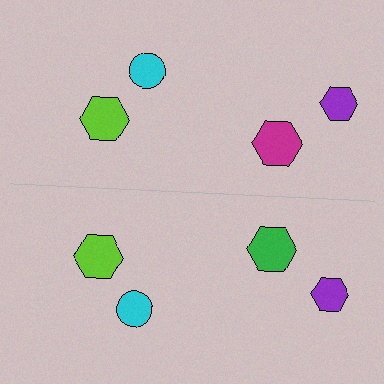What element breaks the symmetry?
The green hexagon on the bottom side breaks the symmetry — its mirror counterpart is magenta.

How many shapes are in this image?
There are 8 shapes in this image.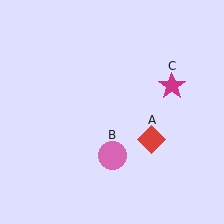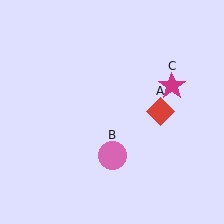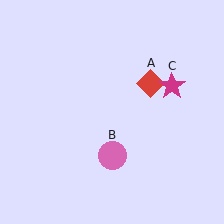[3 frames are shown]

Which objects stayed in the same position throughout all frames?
Pink circle (object B) and magenta star (object C) remained stationary.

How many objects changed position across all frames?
1 object changed position: red diamond (object A).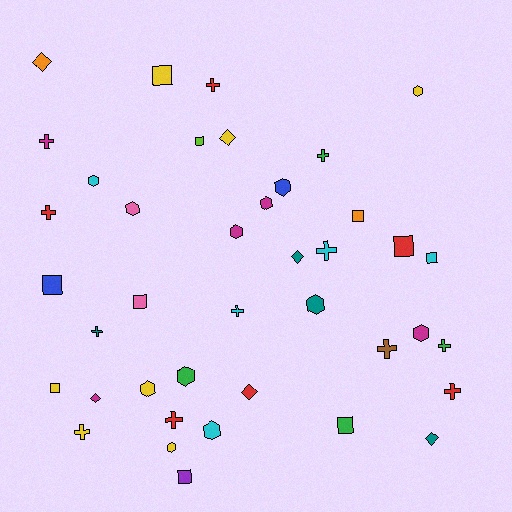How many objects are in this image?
There are 40 objects.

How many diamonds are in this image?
There are 6 diamonds.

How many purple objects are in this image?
There is 1 purple object.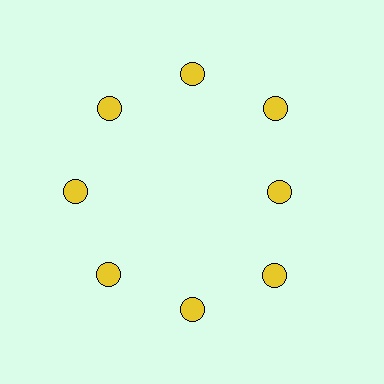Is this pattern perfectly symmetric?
No. The 8 yellow circles are arranged in a ring, but one element near the 3 o'clock position is pulled inward toward the center, breaking the 8-fold rotational symmetry.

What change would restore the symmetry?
The symmetry would be restored by moving it outward, back onto the ring so that all 8 circles sit at equal angles and equal distance from the center.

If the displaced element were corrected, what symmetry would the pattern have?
It would have 8-fold rotational symmetry — the pattern would map onto itself every 45 degrees.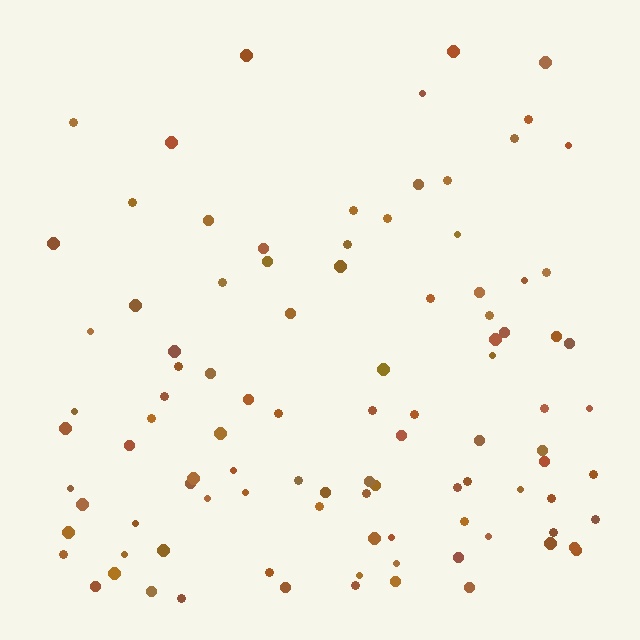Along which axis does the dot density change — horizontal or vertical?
Vertical.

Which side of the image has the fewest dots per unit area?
The top.